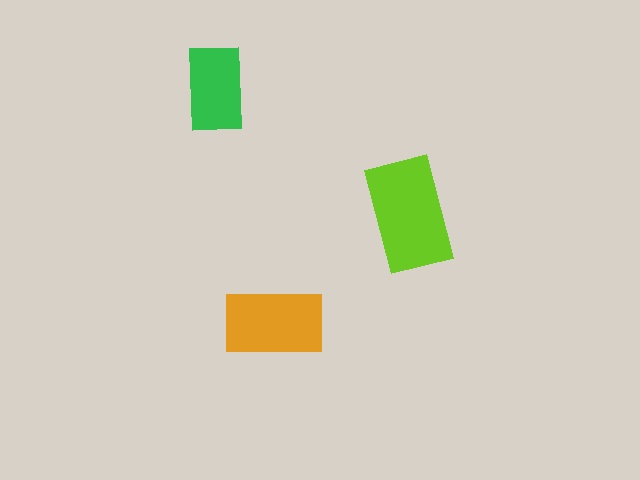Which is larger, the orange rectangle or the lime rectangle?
The lime one.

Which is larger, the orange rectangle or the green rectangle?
The orange one.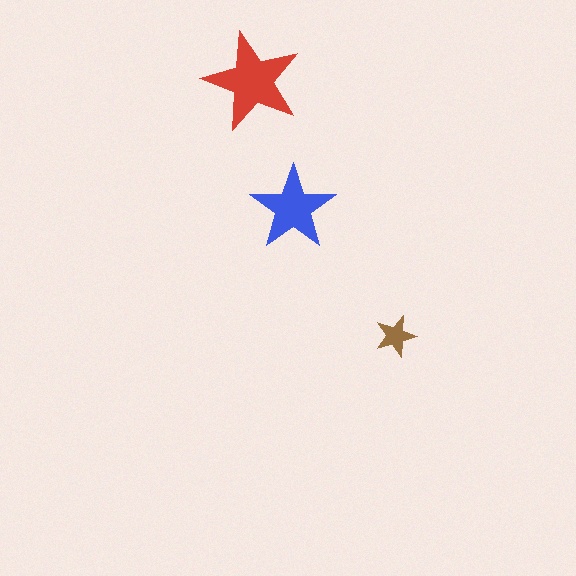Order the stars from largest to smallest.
the red one, the blue one, the brown one.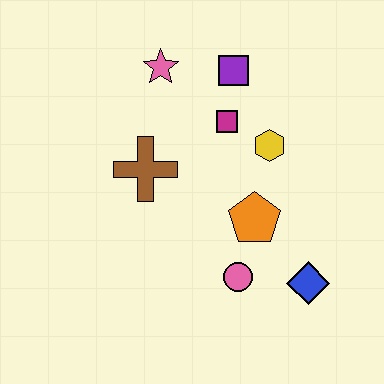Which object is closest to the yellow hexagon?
The magenta square is closest to the yellow hexagon.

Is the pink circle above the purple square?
No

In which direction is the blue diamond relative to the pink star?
The blue diamond is below the pink star.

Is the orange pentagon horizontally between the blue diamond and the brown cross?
Yes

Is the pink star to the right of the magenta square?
No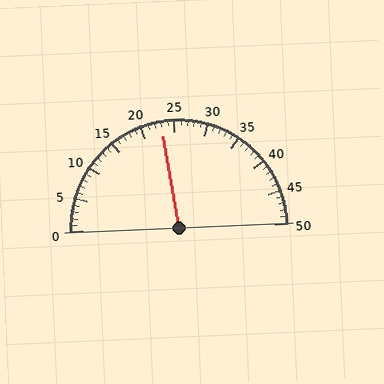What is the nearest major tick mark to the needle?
The nearest major tick mark is 25.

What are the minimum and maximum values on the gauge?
The gauge ranges from 0 to 50.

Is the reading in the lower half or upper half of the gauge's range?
The reading is in the lower half of the range (0 to 50).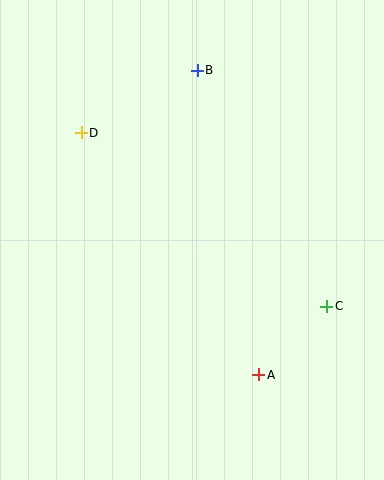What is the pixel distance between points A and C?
The distance between A and C is 96 pixels.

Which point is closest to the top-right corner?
Point B is closest to the top-right corner.